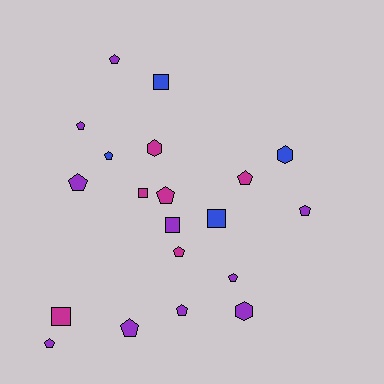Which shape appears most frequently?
Pentagon, with 12 objects.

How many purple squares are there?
There is 1 purple square.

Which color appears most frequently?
Purple, with 10 objects.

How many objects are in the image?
There are 20 objects.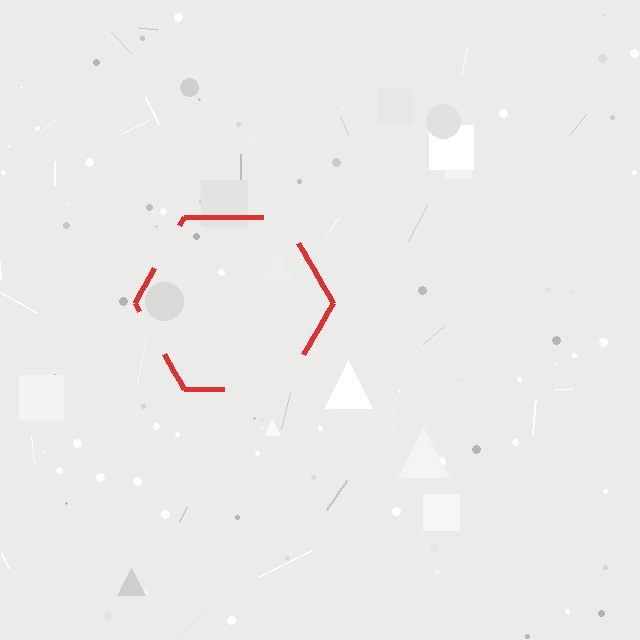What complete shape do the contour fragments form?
The contour fragments form a hexagon.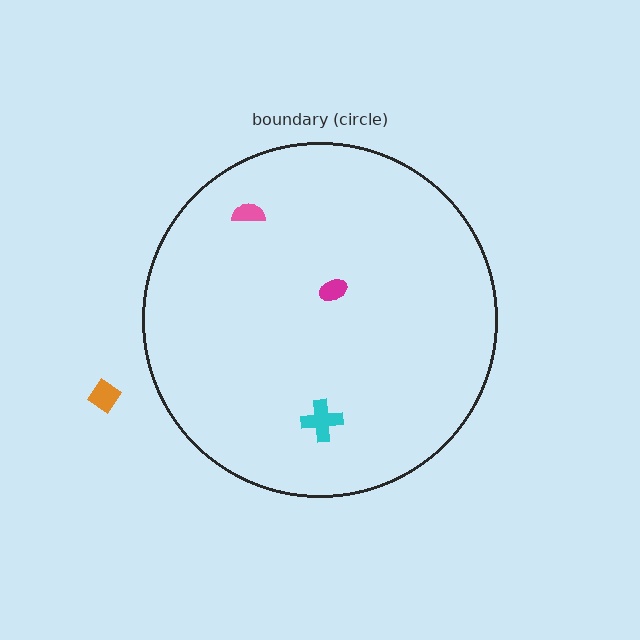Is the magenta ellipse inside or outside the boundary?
Inside.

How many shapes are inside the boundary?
3 inside, 1 outside.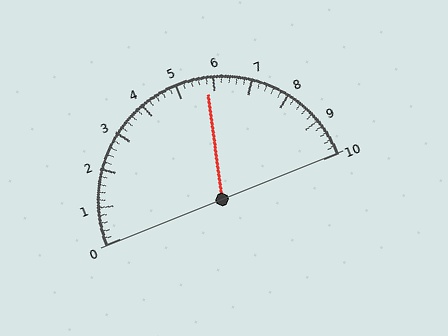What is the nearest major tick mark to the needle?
The nearest major tick mark is 6.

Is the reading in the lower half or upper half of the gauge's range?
The reading is in the upper half of the range (0 to 10).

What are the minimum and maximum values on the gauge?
The gauge ranges from 0 to 10.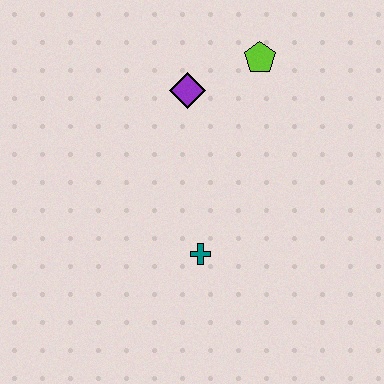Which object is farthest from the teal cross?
The lime pentagon is farthest from the teal cross.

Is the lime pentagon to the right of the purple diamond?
Yes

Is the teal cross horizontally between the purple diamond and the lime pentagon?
Yes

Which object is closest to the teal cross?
The purple diamond is closest to the teal cross.